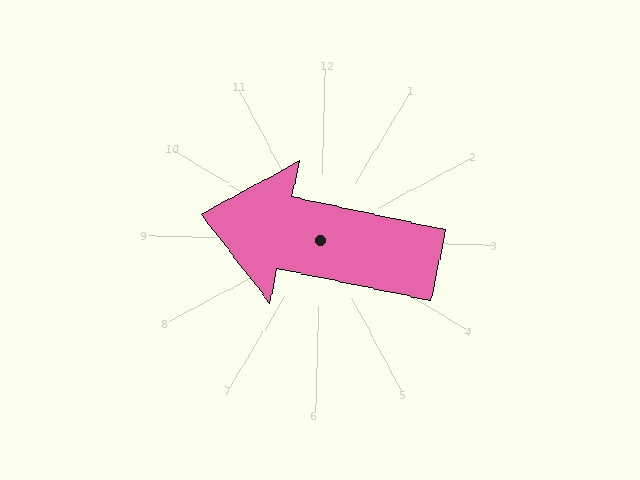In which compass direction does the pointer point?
West.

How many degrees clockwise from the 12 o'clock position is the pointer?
Approximately 280 degrees.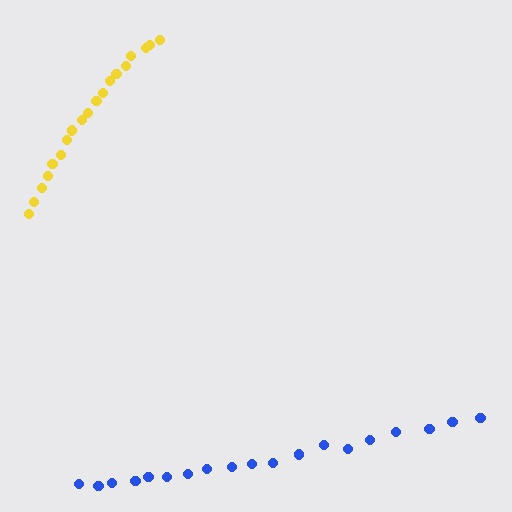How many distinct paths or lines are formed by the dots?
There are 2 distinct paths.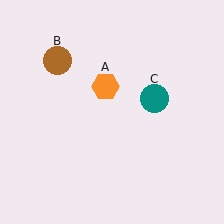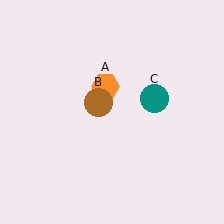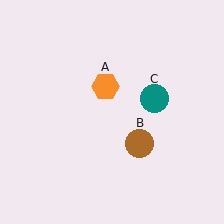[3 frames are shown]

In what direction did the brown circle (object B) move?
The brown circle (object B) moved down and to the right.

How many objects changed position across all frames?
1 object changed position: brown circle (object B).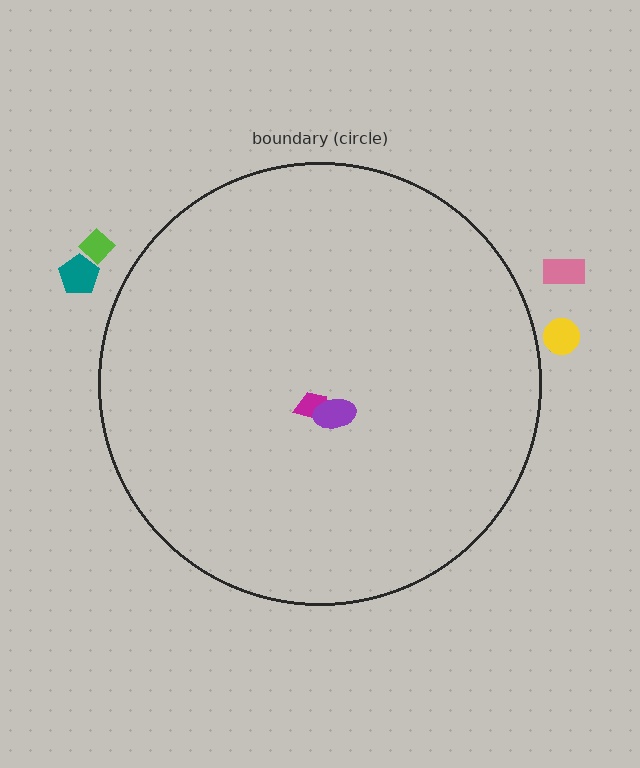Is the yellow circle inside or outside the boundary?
Outside.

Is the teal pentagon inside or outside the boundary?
Outside.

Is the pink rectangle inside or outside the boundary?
Outside.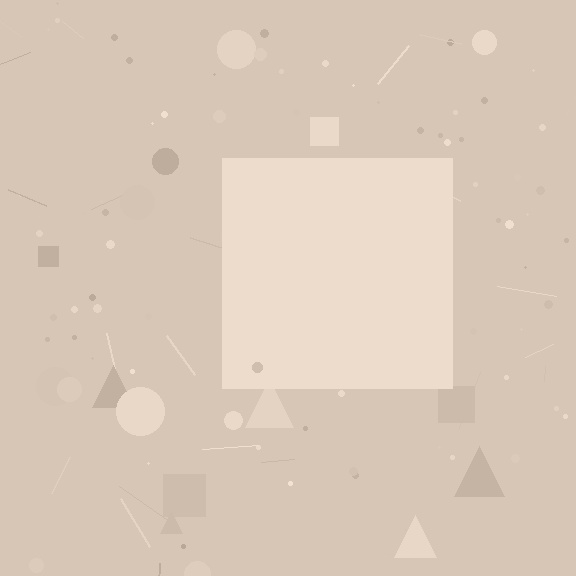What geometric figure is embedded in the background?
A square is embedded in the background.